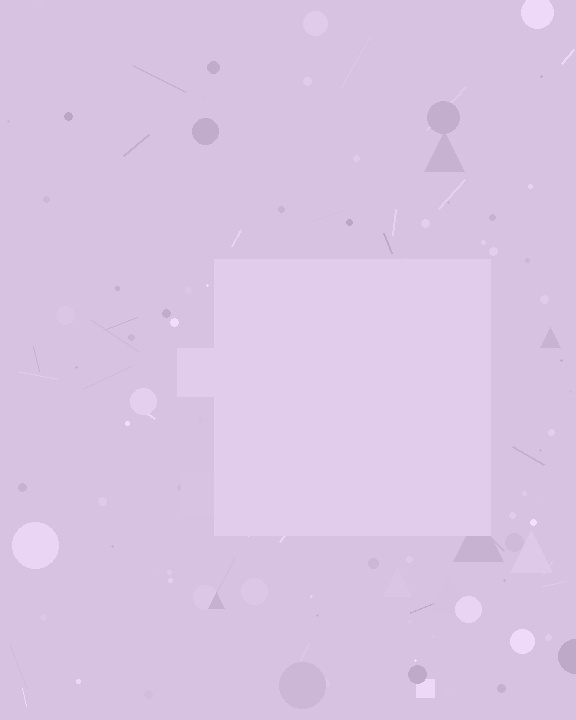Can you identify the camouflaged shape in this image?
The camouflaged shape is a square.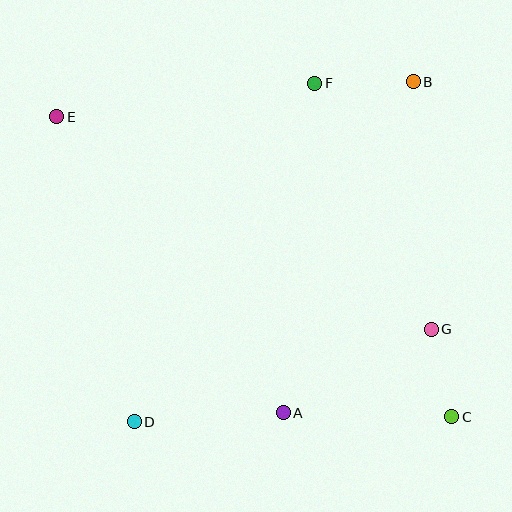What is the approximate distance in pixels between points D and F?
The distance between D and F is approximately 384 pixels.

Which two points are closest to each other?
Points C and G are closest to each other.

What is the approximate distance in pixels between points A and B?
The distance between A and B is approximately 356 pixels.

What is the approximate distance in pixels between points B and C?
The distance between B and C is approximately 337 pixels.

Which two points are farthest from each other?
Points C and E are farthest from each other.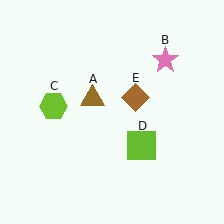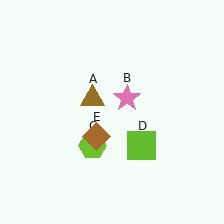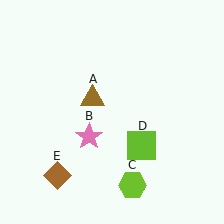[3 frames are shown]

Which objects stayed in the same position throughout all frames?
Brown triangle (object A) and lime square (object D) remained stationary.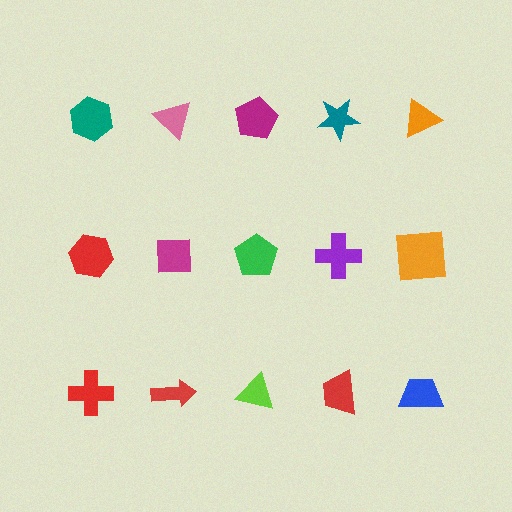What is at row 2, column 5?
An orange square.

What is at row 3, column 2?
A red arrow.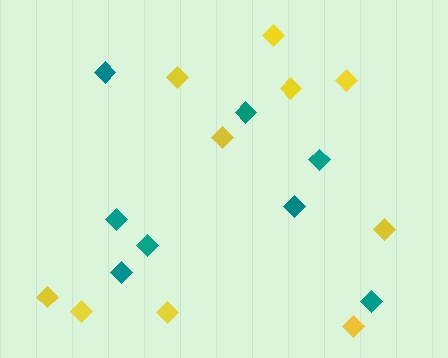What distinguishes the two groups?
There are 2 groups: one group of teal diamonds (8) and one group of yellow diamonds (10).